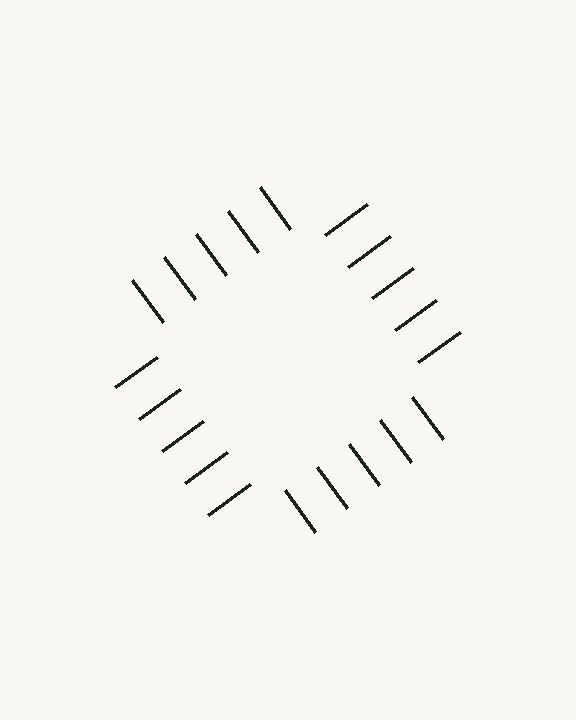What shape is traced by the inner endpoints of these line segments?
An illusory square — the line segments terminate on its edges but no continuous stroke is drawn.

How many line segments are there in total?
20 — 5 along each of the 4 edges.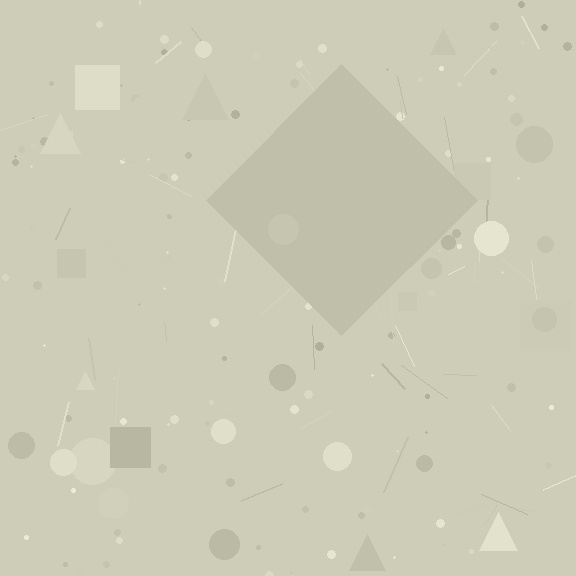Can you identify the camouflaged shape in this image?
The camouflaged shape is a diamond.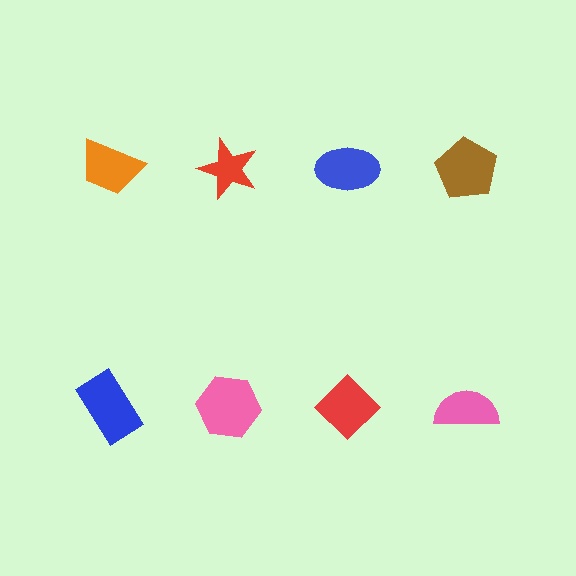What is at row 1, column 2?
A red star.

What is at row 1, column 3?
A blue ellipse.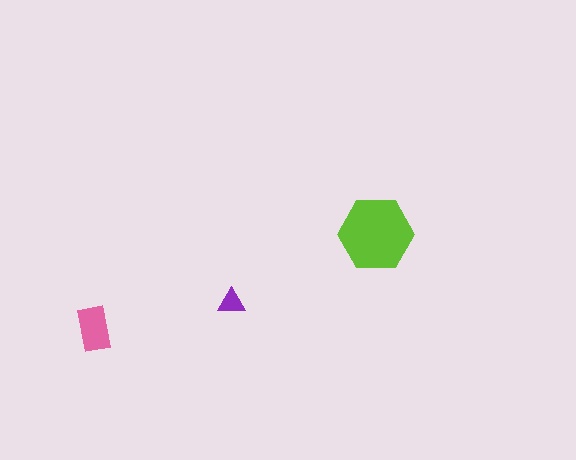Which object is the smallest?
The purple triangle.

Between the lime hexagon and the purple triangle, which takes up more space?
The lime hexagon.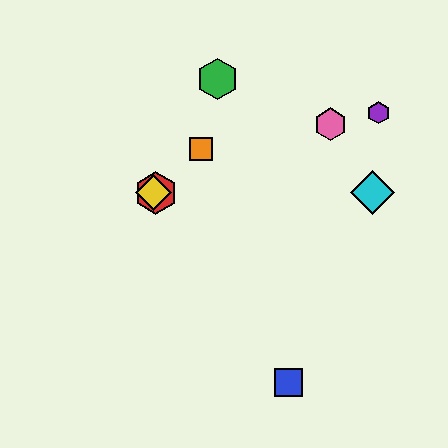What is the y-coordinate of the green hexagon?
The green hexagon is at y≈79.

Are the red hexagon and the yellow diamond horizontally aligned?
Yes, both are at y≈193.